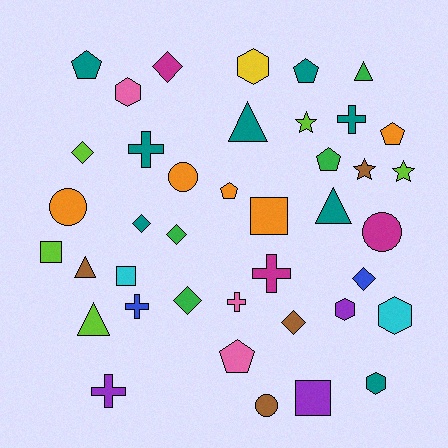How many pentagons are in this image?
There are 6 pentagons.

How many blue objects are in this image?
There are 2 blue objects.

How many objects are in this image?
There are 40 objects.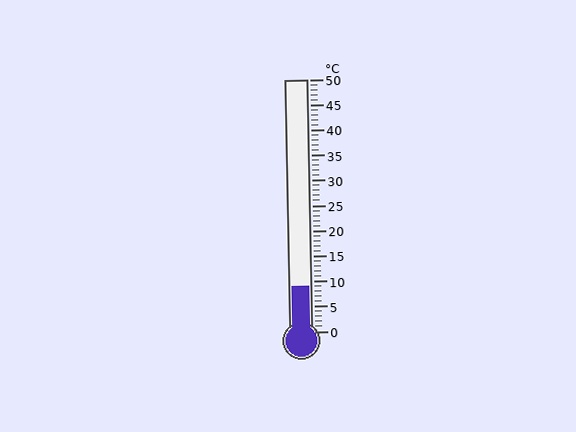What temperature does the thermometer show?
The thermometer shows approximately 9°C.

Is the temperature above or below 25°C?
The temperature is below 25°C.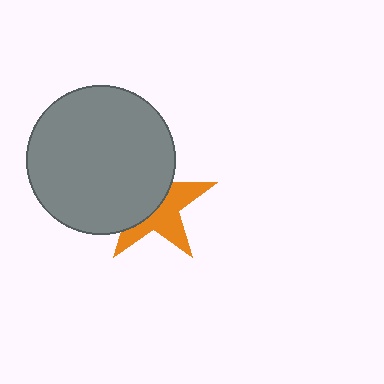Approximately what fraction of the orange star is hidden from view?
Roughly 53% of the orange star is hidden behind the gray circle.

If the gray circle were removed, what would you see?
You would see the complete orange star.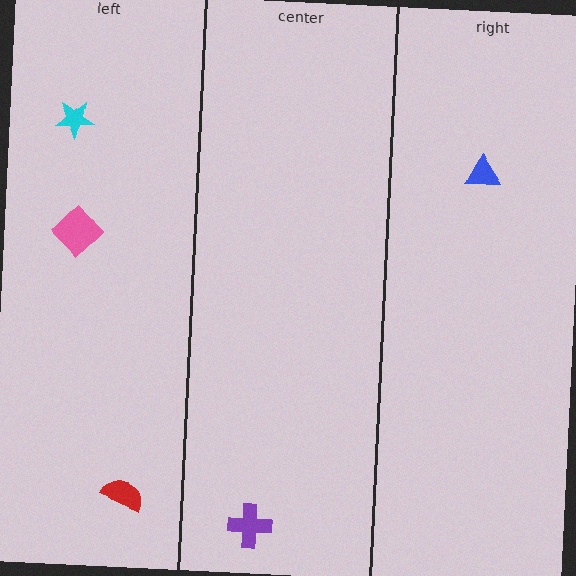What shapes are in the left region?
The pink diamond, the red semicircle, the cyan star.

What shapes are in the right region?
The blue triangle.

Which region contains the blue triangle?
The right region.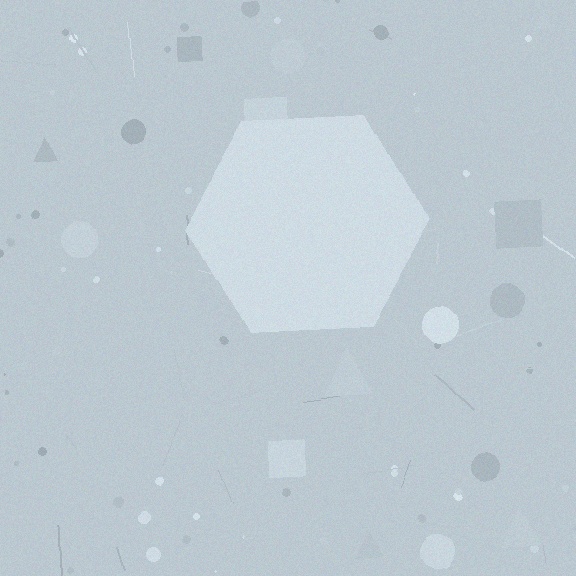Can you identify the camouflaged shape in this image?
The camouflaged shape is a hexagon.